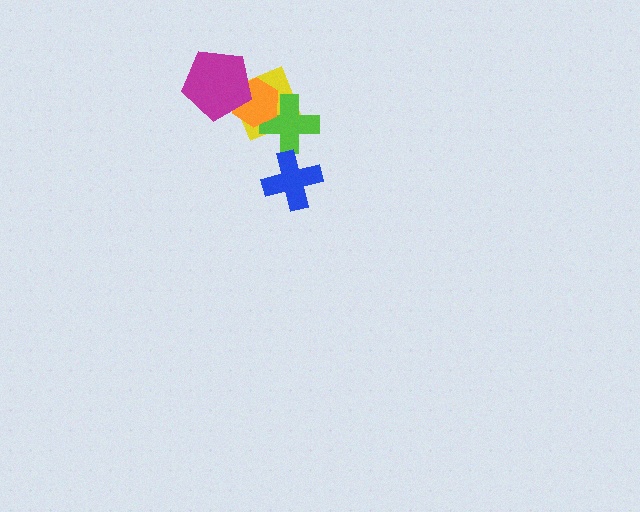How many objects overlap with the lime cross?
2 objects overlap with the lime cross.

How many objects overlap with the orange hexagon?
3 objects overlap with the orange hexagon.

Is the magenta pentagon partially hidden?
No, no other shape covers it.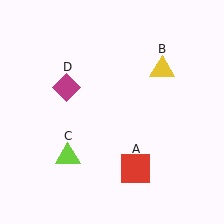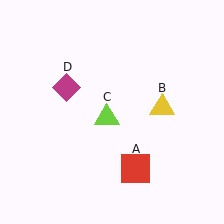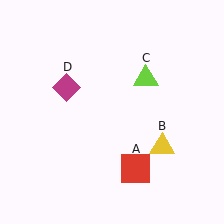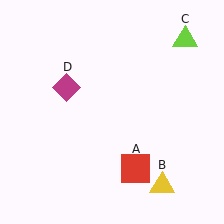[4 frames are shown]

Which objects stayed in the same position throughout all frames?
Red square (object A) and magenta diamond (object D) remained stationary.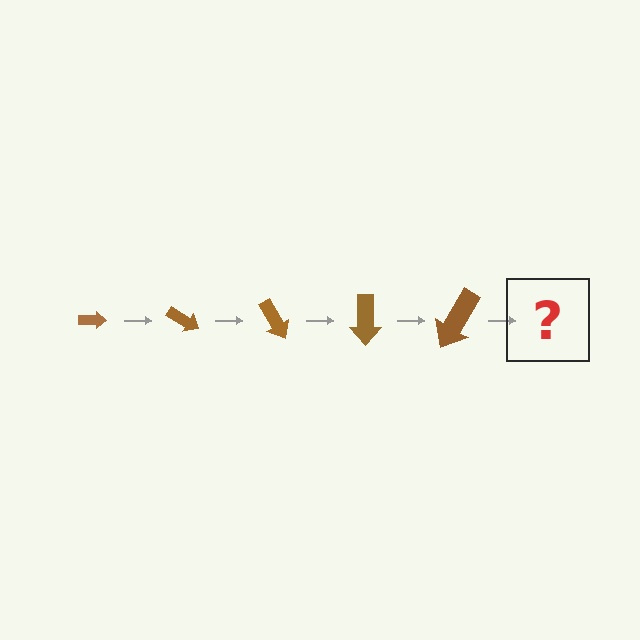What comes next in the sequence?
The next element should be an arrow, larger than the previous one and rotated 150 degrees from the start.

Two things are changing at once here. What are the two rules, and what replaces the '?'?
The two rules are that the arrow grows larger each step and it rotates 30 degrees each step. The '?' should be an arrow, larger than the previous one and rotated 150 degrees from the start.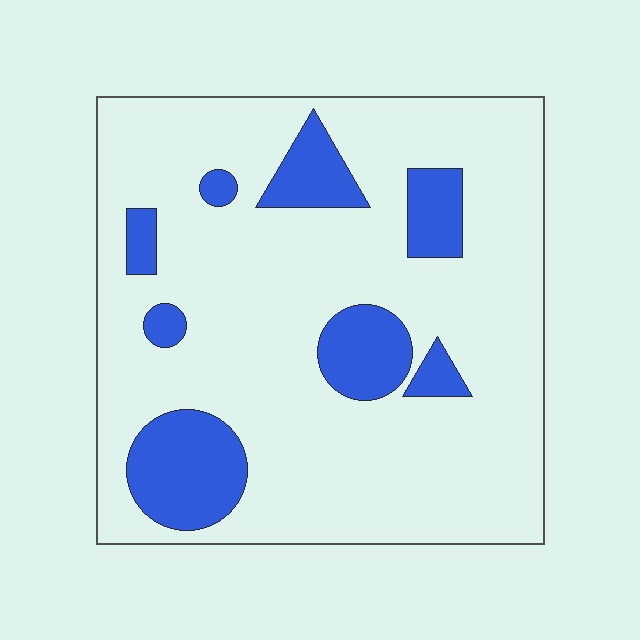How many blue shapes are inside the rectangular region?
8.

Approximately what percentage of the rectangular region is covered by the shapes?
Approximately 20%.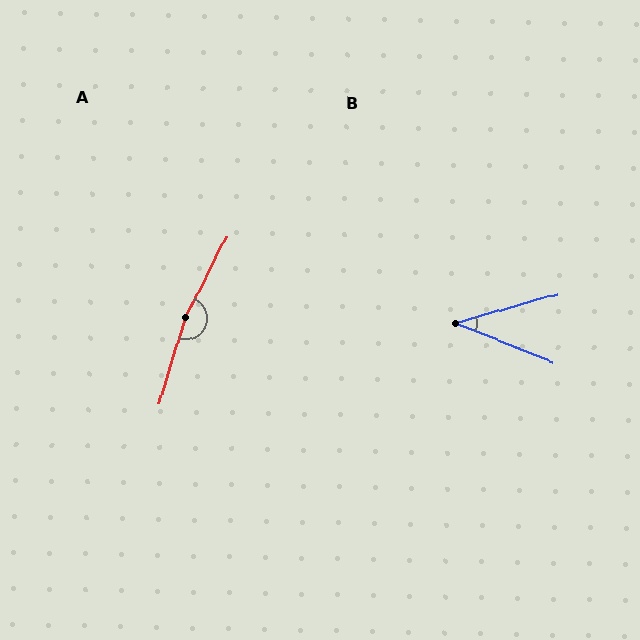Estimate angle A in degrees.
Approximately 170 degrees.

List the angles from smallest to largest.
B (37°), A (170°).